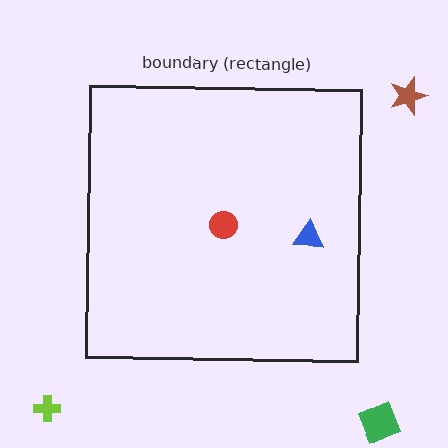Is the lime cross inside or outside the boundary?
Outside.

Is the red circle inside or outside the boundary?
Inside.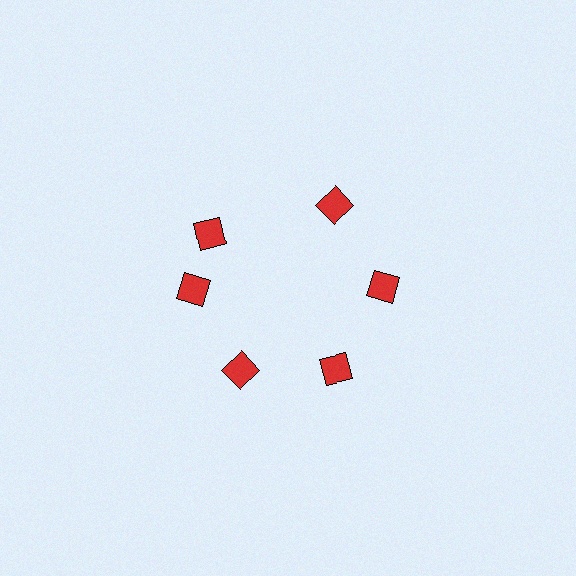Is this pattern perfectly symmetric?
No. The 6 red diamonds are arranged in a ring, but one element near the 11 o'clock position is rotated out of alignment along the ring, breaking the 6-fold rotational symmetry.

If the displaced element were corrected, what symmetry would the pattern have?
It would have 6-fold rotational symmetry — the pattern would map onto itself every 60 degrees.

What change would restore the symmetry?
The symmetry would be restored by rotating it back into even spacing with its neighbors so that all 6 diamonds sit at equal angles and equal distance from the center.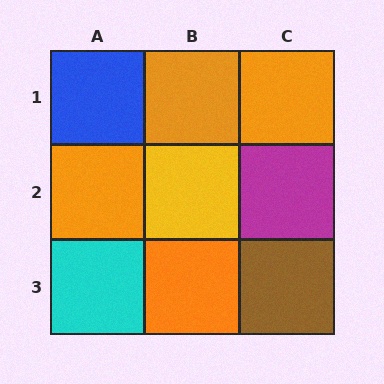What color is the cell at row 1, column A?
Blue.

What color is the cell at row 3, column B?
Orange.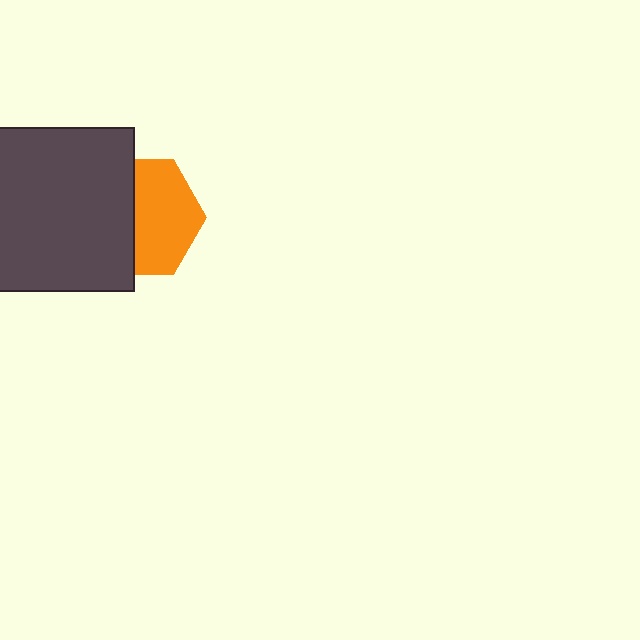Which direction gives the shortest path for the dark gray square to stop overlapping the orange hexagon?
Moving left gives the shortest separation.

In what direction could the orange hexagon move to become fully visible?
The orange hexagon could move right. That would shift it out from behind the dark gray square entirely.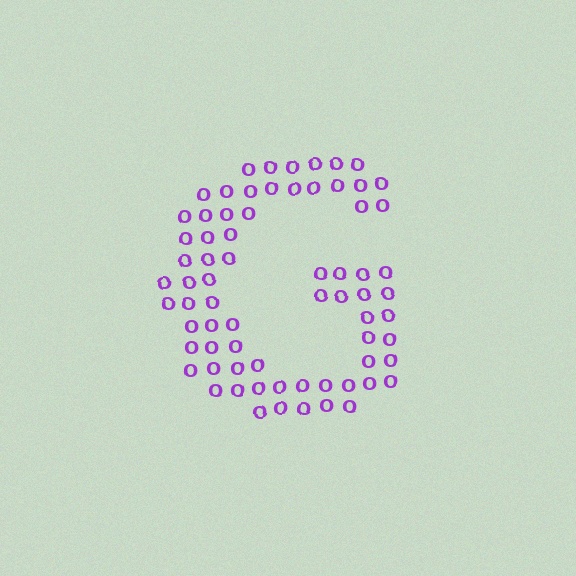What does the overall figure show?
The overall figure shows the letter G.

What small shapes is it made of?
It is made of small letter O's.